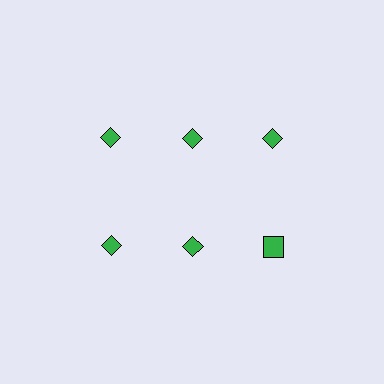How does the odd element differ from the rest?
It has a different shape: square instead of diamond.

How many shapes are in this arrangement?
There are 6 shapes arranged in a grid pattern.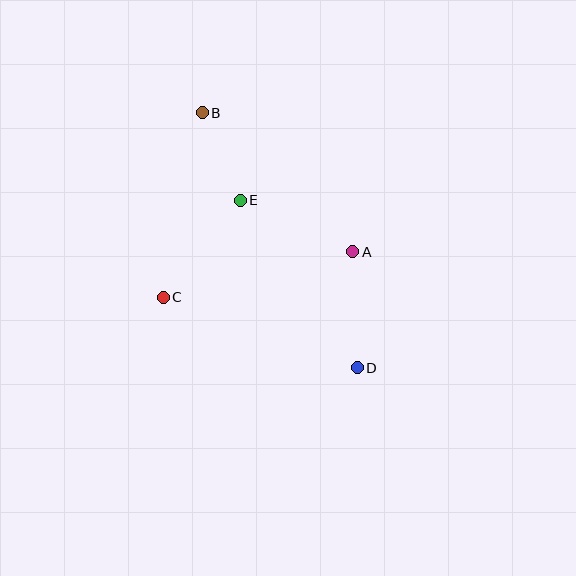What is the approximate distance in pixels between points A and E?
The distance between A and E is approximately 124 pixels.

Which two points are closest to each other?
Points B and E are closest to each other.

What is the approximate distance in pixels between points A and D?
The distance between A and D is approximately 116 pixels.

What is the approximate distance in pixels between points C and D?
The distance between C and D is approximately 207 pixels.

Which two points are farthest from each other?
Points B and D are farthest from each other.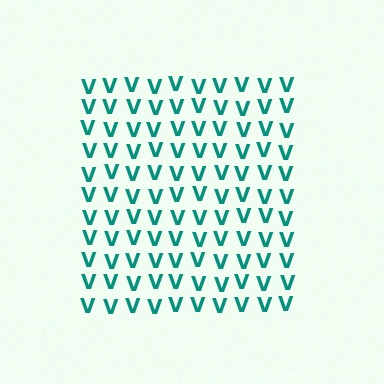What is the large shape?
The large shape is a square.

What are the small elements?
The small elements are letter V's.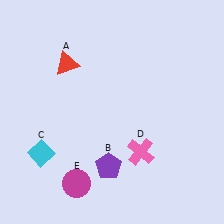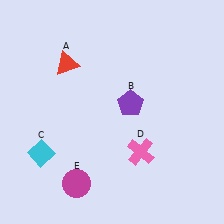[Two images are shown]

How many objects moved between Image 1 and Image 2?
1 object moved between the two images.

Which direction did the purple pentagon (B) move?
The purple pentagon (B) moved up.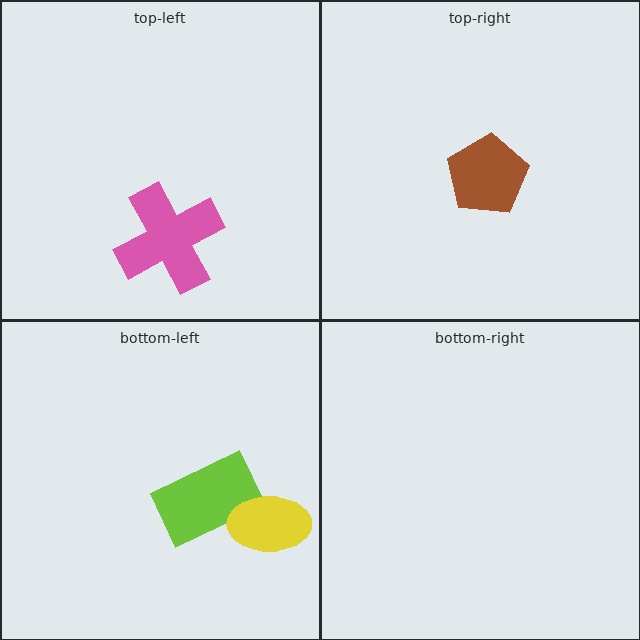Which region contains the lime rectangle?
The bottom-left region.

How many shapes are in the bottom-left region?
2.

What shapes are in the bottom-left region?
The lime rectangle, the yellow ellipse.